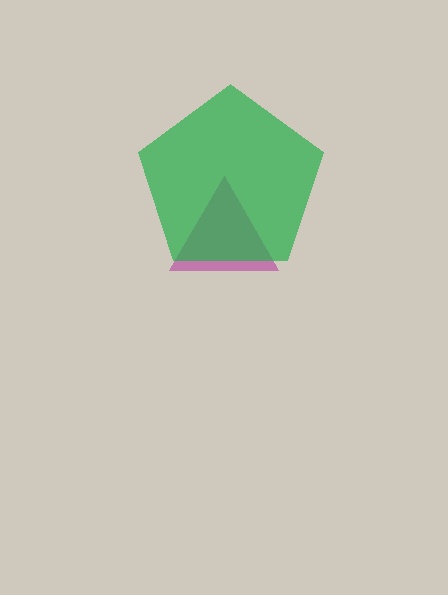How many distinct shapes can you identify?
There are 2 distinct shapes: a magenta triangle, a green pentagon.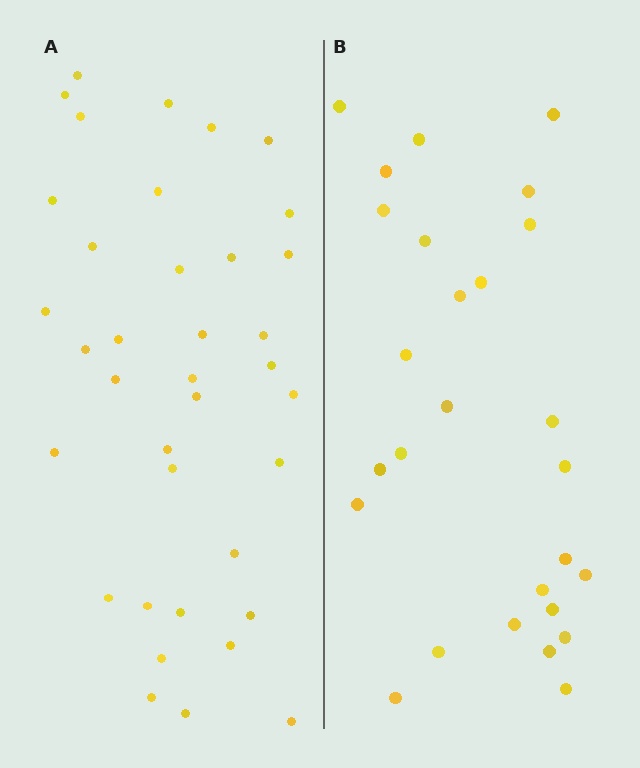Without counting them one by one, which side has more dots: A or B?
Region A (the left region) has more dots.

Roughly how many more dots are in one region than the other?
Region A has roughly 10 or so more dots than region B.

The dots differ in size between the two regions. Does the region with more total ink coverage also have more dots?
No. Region B has more total ink coverage because its dots are larger, but region A actually contains more individual dots. Total area can be misleading — the number of items is what matters here.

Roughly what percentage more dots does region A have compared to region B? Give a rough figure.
About 35% more.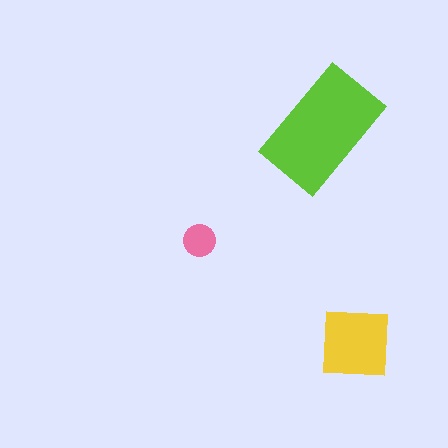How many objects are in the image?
There are 3 objects in the image.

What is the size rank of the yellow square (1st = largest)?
2nd.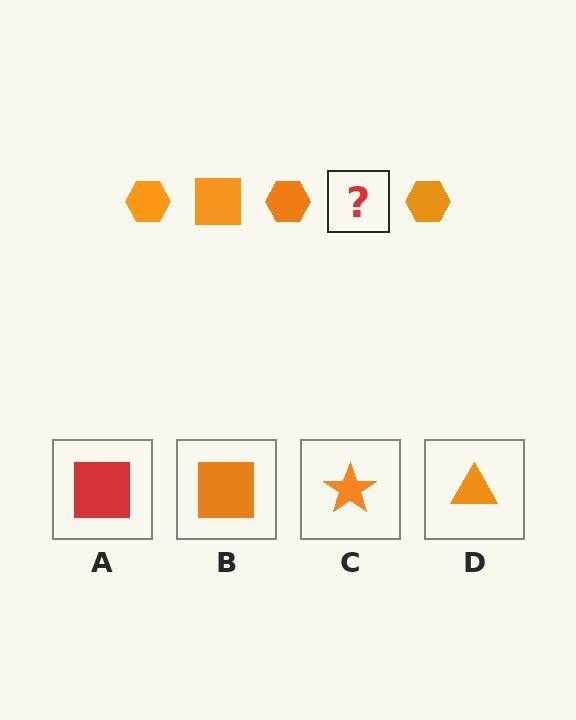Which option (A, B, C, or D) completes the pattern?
B.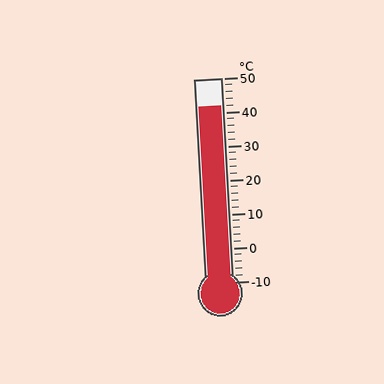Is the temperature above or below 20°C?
The temperature is above 20°C.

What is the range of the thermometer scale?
The thermometer scale ranges from -10°C to 50°C.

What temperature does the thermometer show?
The thermometer shows approximately 42°C.